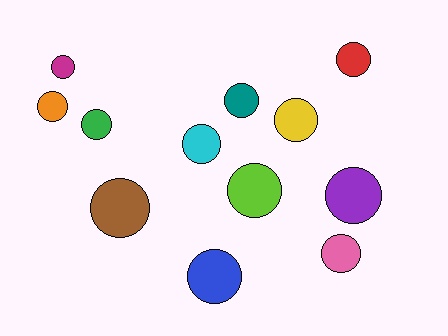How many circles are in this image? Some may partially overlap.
There are 12 circles.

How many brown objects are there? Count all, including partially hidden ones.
There is 1 brown object.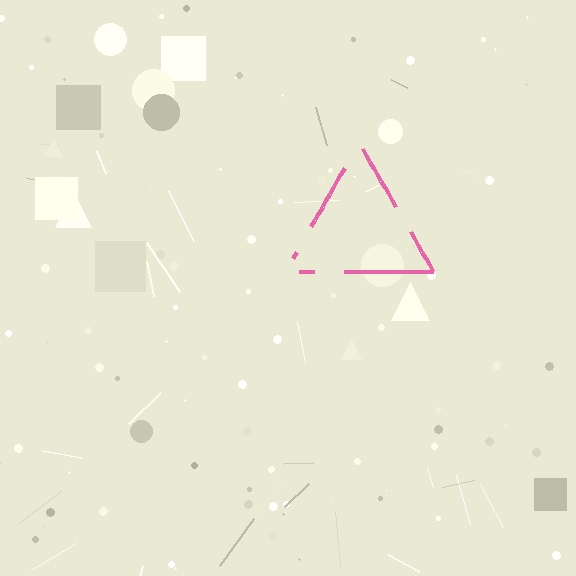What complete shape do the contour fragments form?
The contour fragments form a triangle.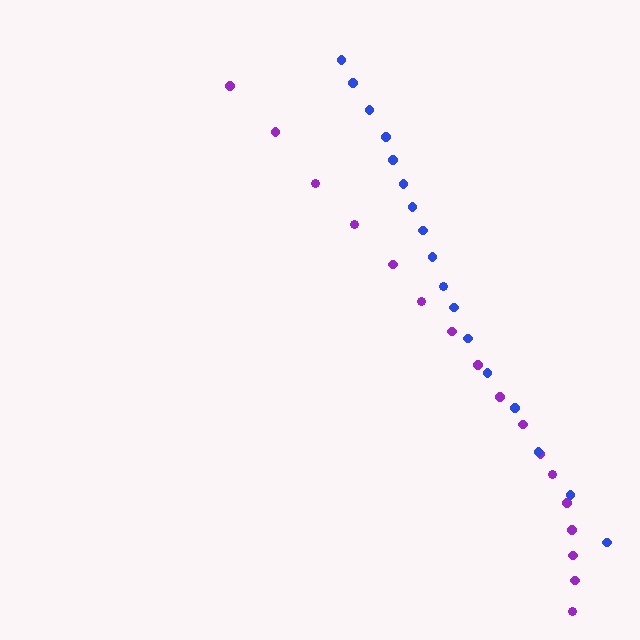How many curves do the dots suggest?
There are 2 distinct paths.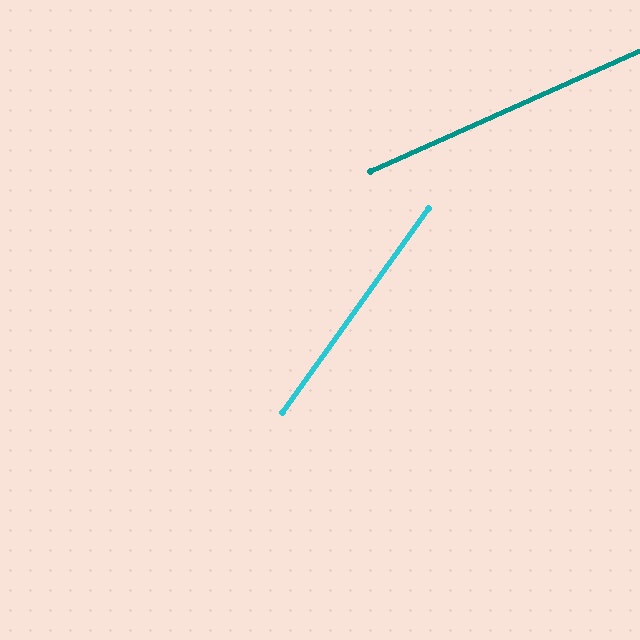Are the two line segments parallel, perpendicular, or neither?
Neither parallel nor perpendicular — they differ by about 30°.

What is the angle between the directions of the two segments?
Approximately 30 degrees.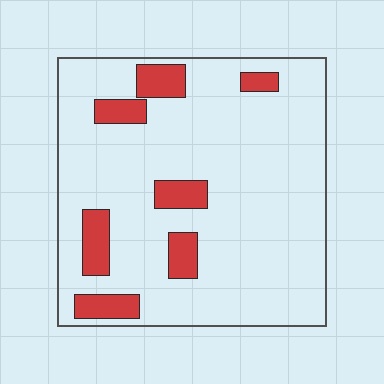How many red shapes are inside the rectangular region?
7.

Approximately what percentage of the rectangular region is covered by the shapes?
Approximately 15%.